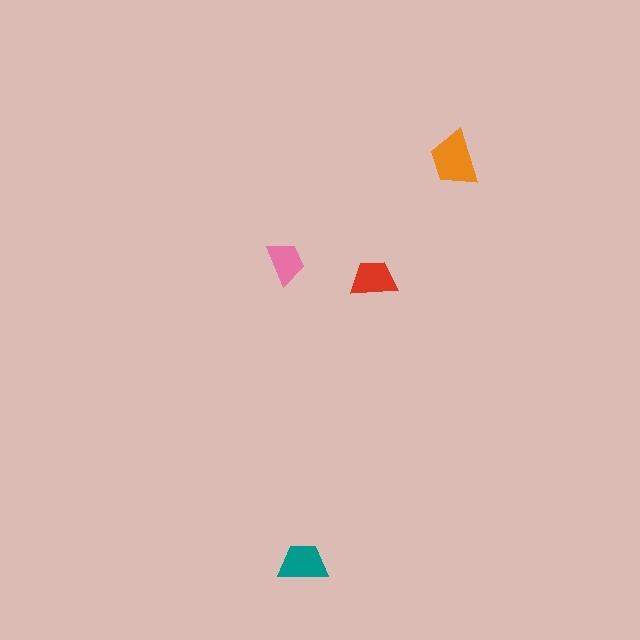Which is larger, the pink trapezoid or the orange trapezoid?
The orange one.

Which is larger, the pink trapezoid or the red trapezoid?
The red one.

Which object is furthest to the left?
The pink trapezoid is leftmost.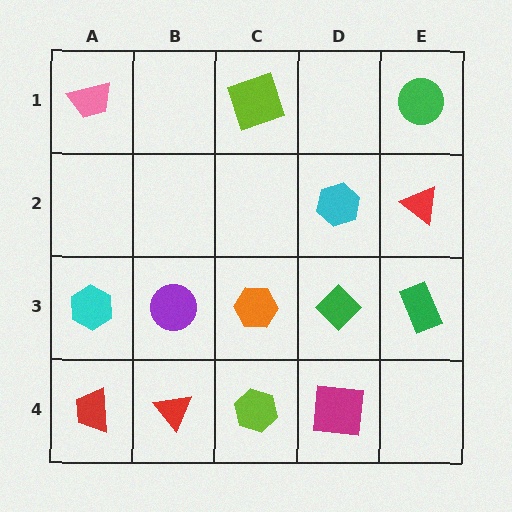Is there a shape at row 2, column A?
No, that cell is empty.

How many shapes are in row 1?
3 shapes.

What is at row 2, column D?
A cyan hexagon.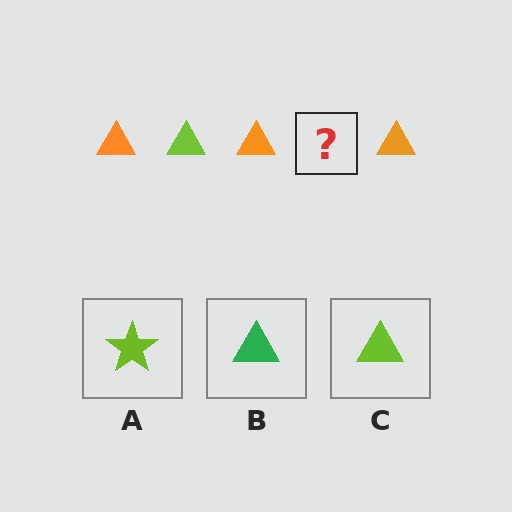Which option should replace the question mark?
Option C.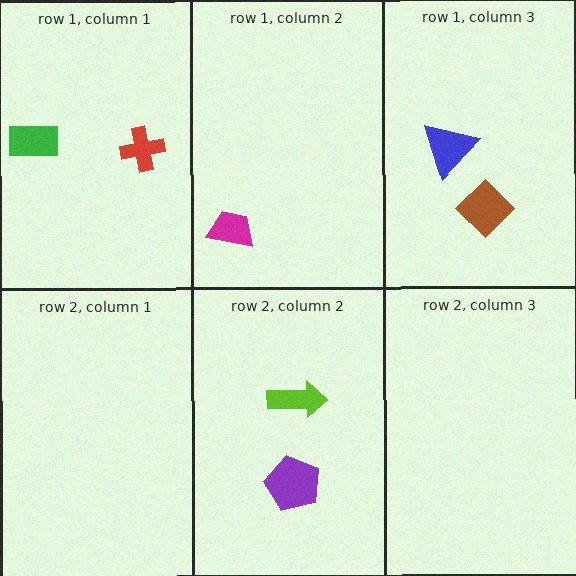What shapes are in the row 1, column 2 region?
The magenta trapezoid.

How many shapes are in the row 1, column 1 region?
2.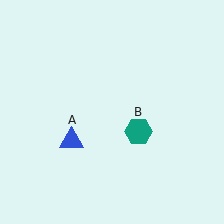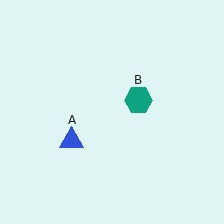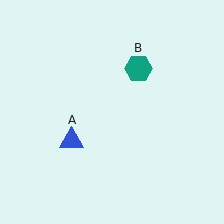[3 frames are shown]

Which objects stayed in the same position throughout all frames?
Blue triangle (object A) remained stationary.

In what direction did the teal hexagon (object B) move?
The teal hexagon (object B) moved up.